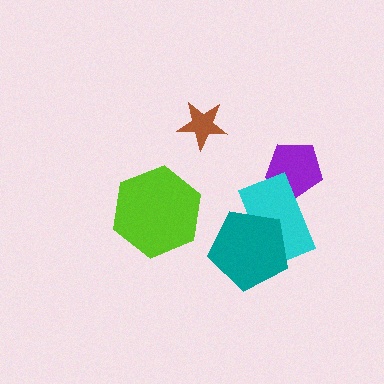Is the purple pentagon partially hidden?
Yes, it is partially covered by another shape.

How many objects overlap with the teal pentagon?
1 object overlaps with the teal pentagon.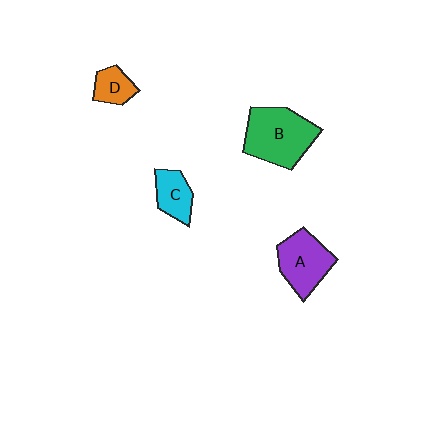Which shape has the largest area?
Shape B (green).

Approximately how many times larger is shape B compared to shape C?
Approximately 2.2 times.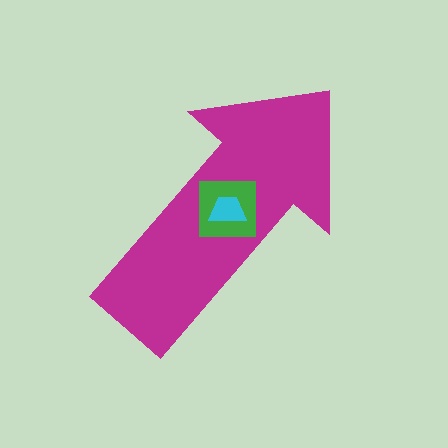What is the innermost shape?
The cyan trapezoid.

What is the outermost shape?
The magenta arrow.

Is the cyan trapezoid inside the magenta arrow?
Yes.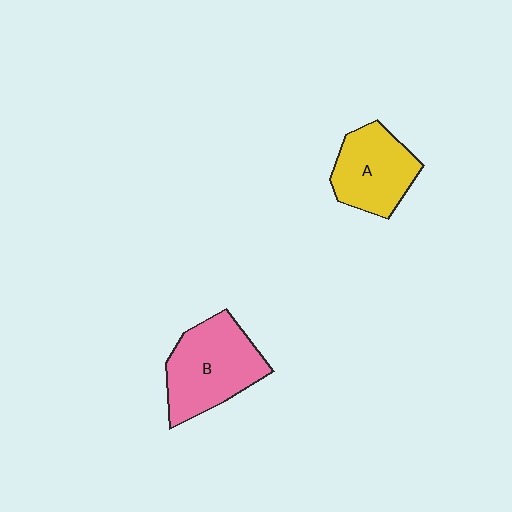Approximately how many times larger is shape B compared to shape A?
Approximately 1.2 times.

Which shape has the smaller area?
Shape A (yellow).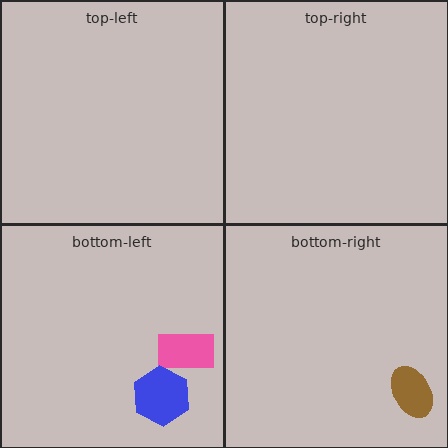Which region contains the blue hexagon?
The bottom-left region.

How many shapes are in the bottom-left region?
2.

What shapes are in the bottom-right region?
The brown ellipse.